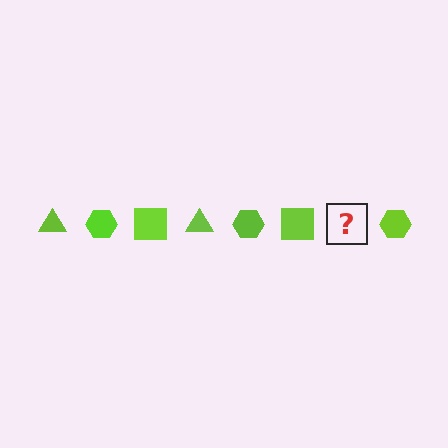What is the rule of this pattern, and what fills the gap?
The rule is that the pattern cycles through triangle, hexagon, square shapes in lime. The gap should be filled with a lime triangle.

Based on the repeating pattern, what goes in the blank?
The blank should be a lime triangle.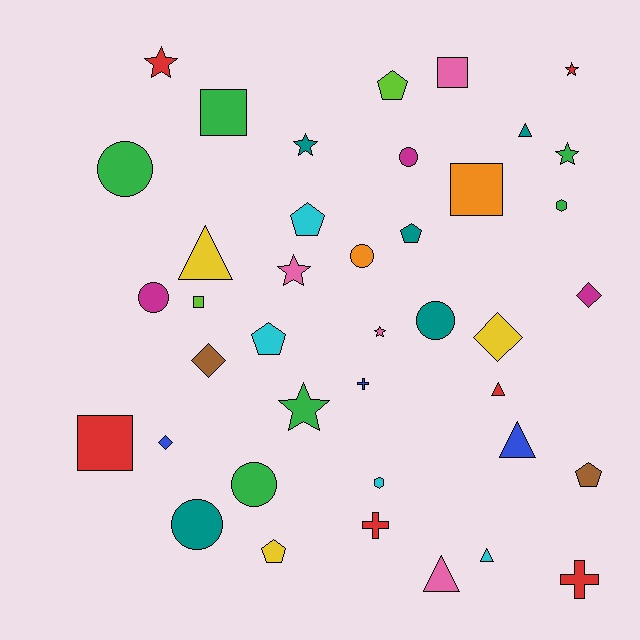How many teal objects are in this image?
There are 5 teal objects.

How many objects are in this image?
There are 40 objects.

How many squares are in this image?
There are 5 squares.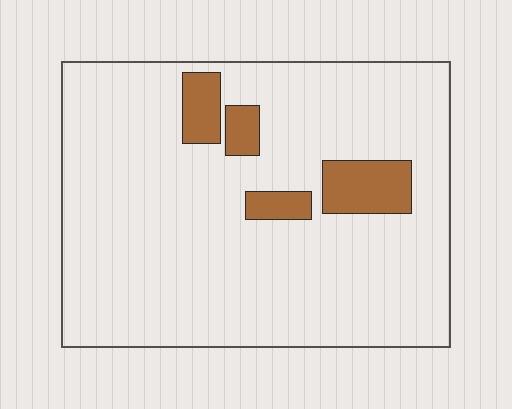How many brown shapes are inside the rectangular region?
4.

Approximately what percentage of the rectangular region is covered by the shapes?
Approximately 10%.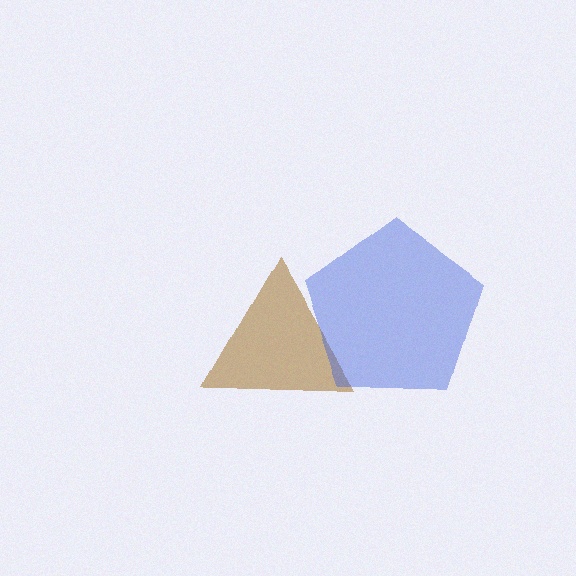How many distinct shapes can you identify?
There are 2 distinct shapes: a brown triangle, a blue pentagon.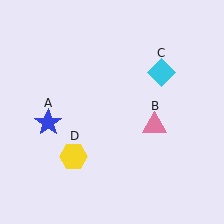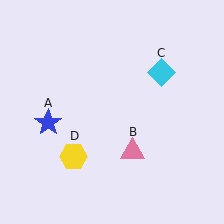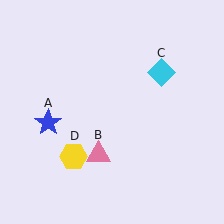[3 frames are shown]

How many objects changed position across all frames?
1 object changed position: pink triangle (object B).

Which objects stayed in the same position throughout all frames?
Blue star (object A) and cyan diamond (object C) and yellow hexagon (object D) remained stationary.